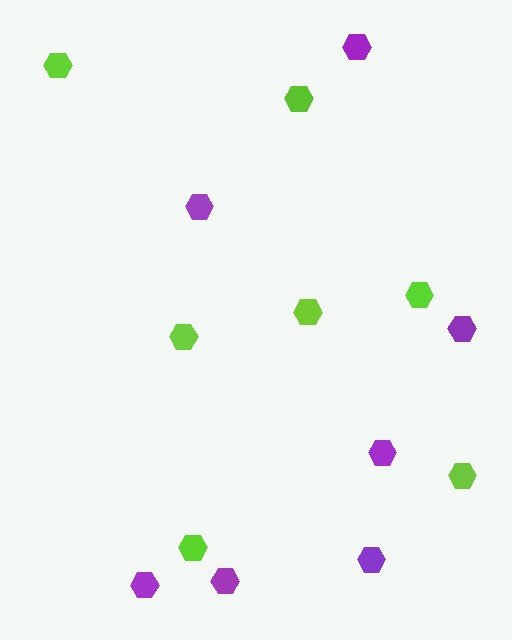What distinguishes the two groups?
There are 2 groups: one group of lime hexagons (7) and one group of purple hexagons (7).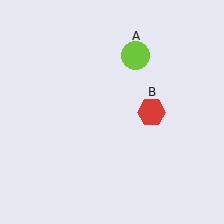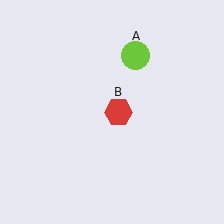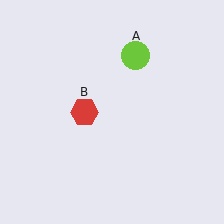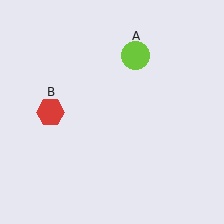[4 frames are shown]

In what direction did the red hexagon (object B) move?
The red hexagon (object B) moved left.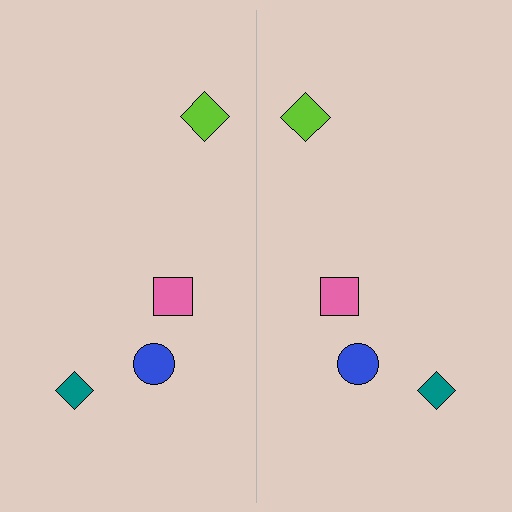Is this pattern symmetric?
Yes, this pattern has bilateral (reflection) symmetry.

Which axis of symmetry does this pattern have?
The pattern has a vertical axis of symmetry running through the center of the image.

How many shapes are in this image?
There are 8 shapes in this image.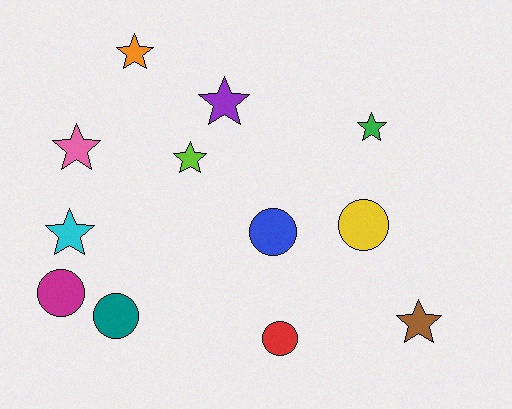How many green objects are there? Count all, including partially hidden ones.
There is 1 green object.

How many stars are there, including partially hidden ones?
There are 7 stars.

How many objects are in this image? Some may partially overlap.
There are 12 objects.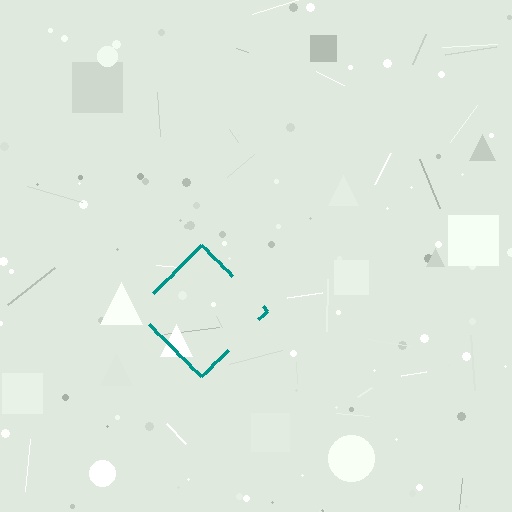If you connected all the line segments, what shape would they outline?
They would outline a diamond.